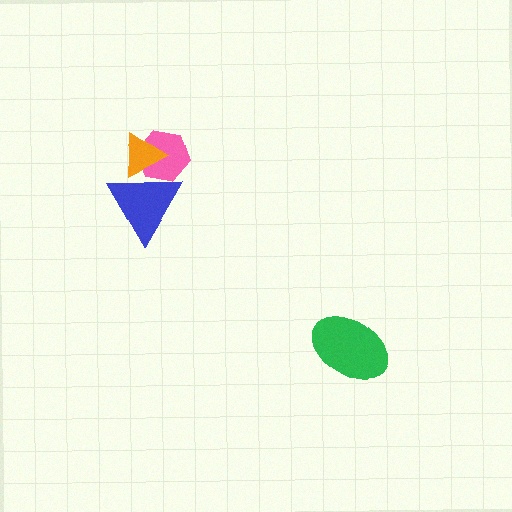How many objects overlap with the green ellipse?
0 objects overlap with the green ellipse.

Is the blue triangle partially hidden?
No, no other shape covers it.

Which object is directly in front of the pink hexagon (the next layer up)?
The orange triangle is directly in front of the pink hexagon.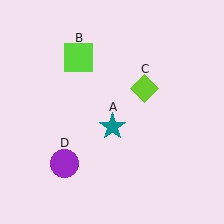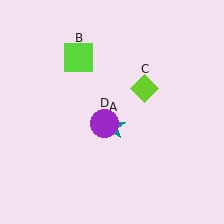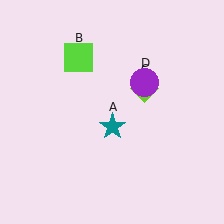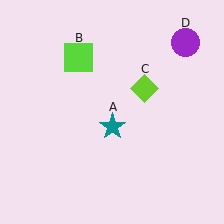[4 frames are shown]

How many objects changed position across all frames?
1 object changed position: purple circle (object D).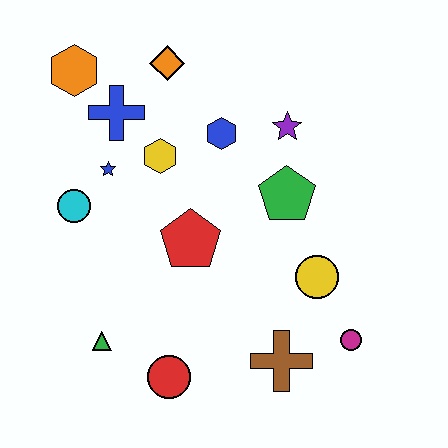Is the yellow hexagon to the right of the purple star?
No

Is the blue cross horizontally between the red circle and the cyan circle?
Yes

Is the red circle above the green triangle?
No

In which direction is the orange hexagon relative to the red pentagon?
The orange hexagon is above the red pentagon.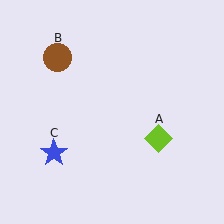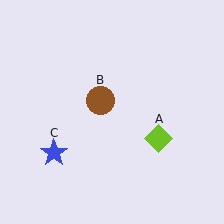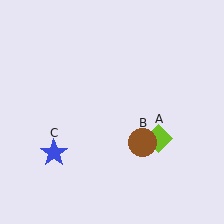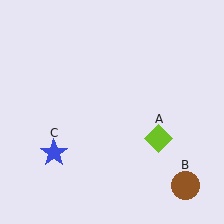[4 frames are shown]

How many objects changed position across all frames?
1 object changed position: brown circle (object B).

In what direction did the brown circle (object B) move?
The brown circle (object B) moved down and to the right.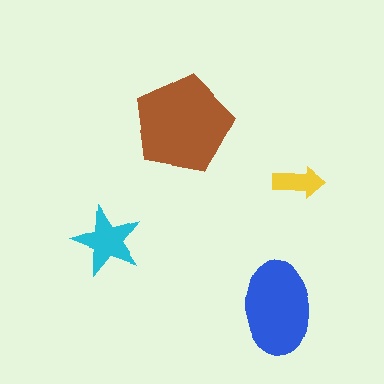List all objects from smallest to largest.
The yellow arrow, the cyan star, the blue ellipse, the brown pentagon.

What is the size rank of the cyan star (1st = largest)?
3rd.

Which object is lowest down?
The blue ellipse is bottommost.